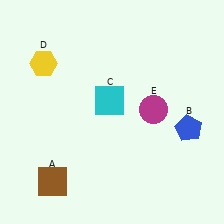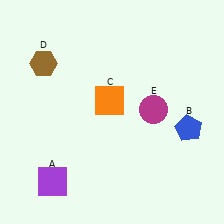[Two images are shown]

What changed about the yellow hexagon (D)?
In Image 1, D is yellow. In Image 2, it changed to brown.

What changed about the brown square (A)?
In Image 1, A is brown. In Image 2, it changed to purple.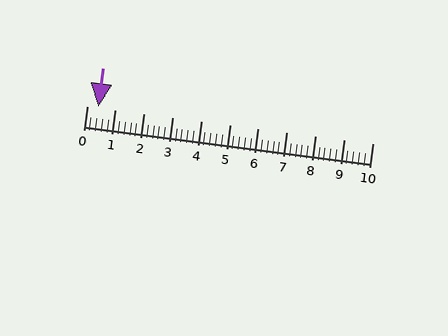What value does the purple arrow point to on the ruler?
The purple arrow points to approximately 0.4.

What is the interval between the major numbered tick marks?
The major tick marks are spaced 1 units apart.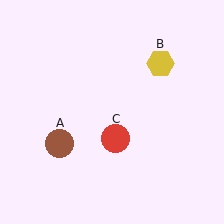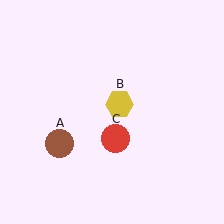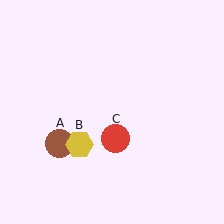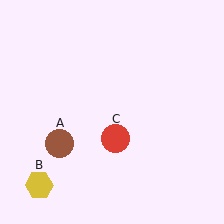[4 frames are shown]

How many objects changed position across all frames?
1 object changed position: yellow hexagon (object B).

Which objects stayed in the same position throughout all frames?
Brown circle (object A) and red circle (object C) remained stationary.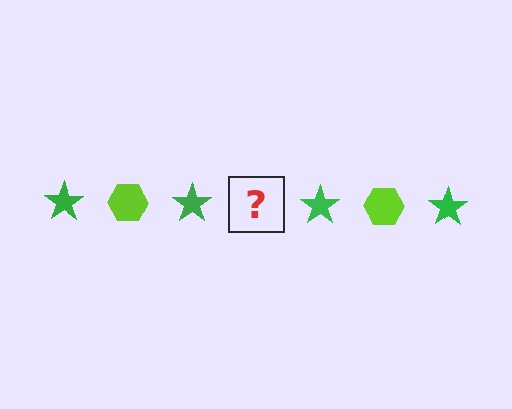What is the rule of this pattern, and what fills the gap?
The rule is that the pattern alternates between green star and lime hexagon. The gap should be filled with a lime hexagon.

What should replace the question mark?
The question mark should be replaced with a lime hexagon.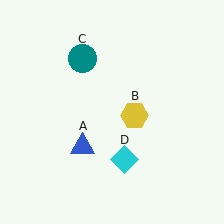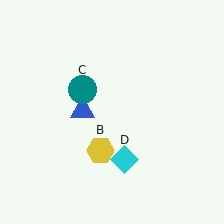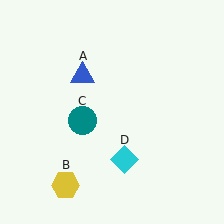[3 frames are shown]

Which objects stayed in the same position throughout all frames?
Cyan diamond (object D) remained stationary.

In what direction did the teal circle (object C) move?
The teal circle (object C) moved down.